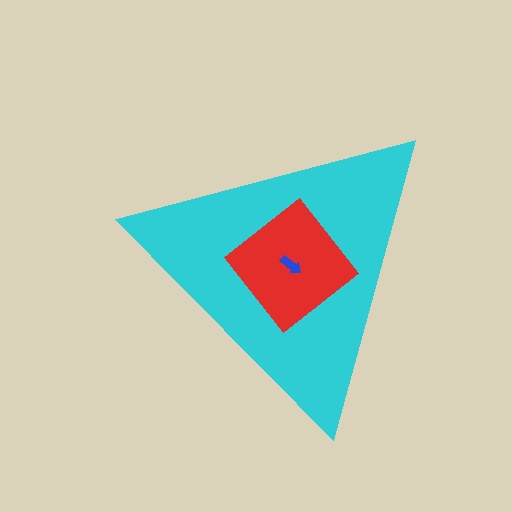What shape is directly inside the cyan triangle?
The red diamond.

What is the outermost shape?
The cyan triangle.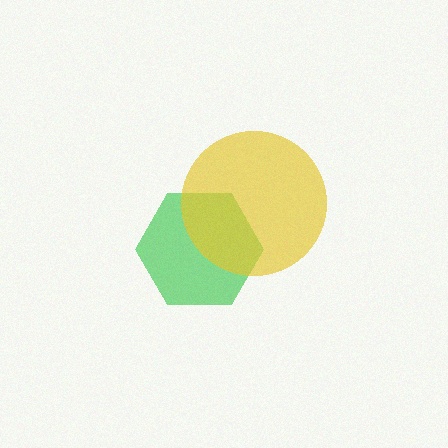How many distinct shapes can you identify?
There are 2 distinct shapes: a green hexagon, a yellow circle.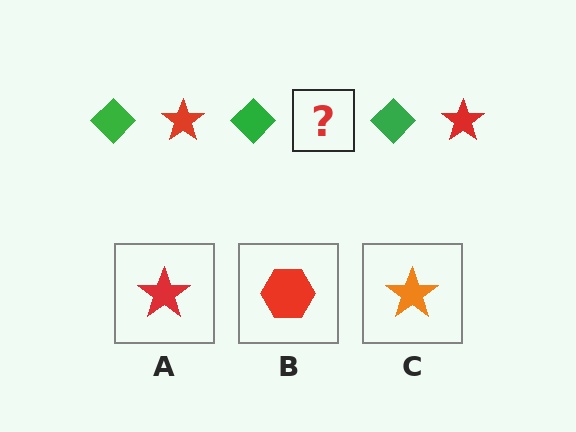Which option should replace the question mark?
Option A.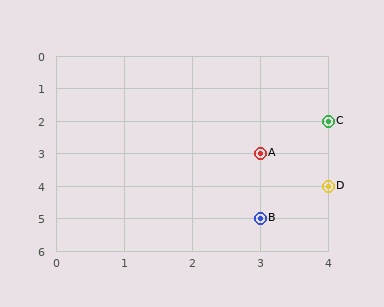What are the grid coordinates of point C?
Point C is at grid coordinates (4, 2).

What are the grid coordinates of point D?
Point D is at grid coordinates (4, 4).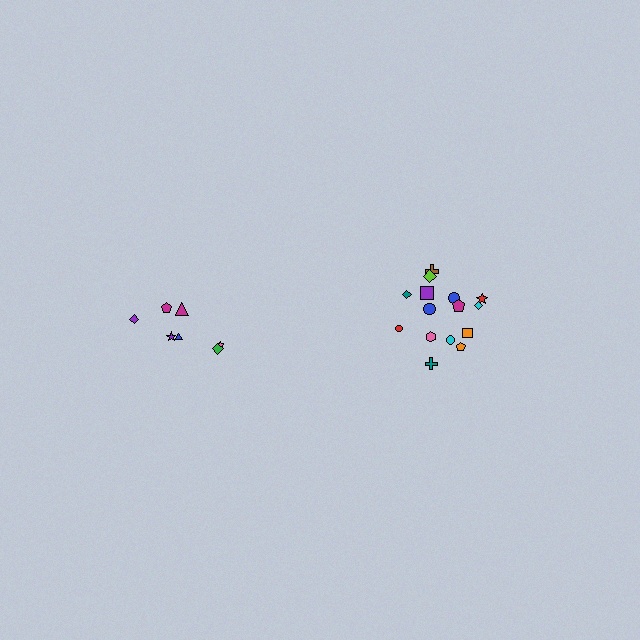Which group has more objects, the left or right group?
The right group.